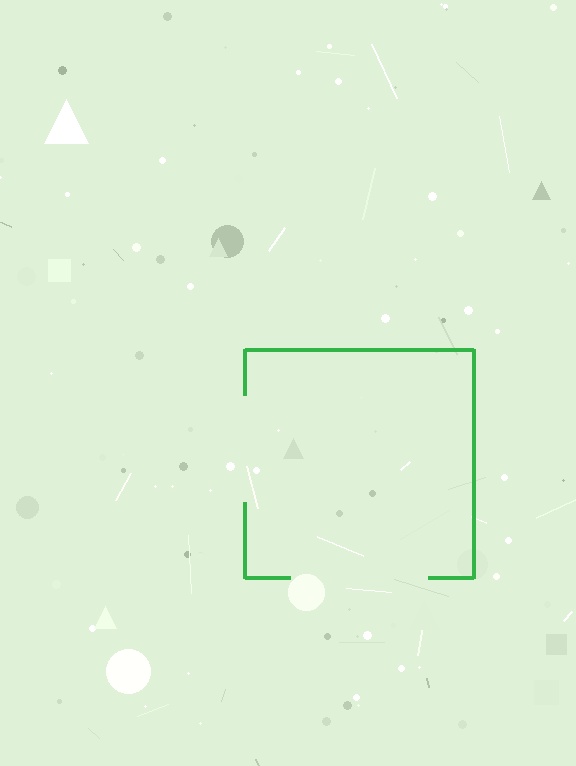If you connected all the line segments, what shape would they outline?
They would outline a square.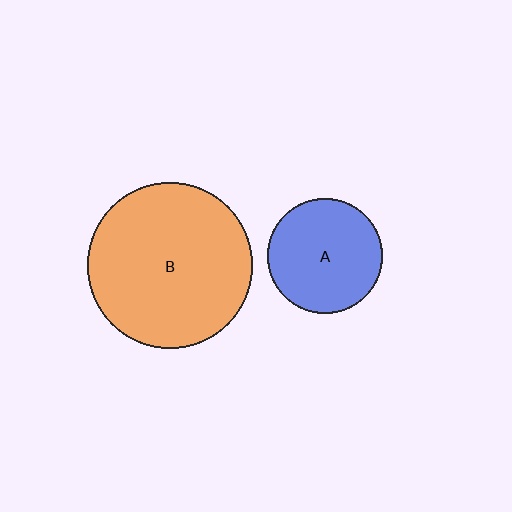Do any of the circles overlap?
No, none of the circles overlap.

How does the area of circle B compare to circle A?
Approximately 2.1 times.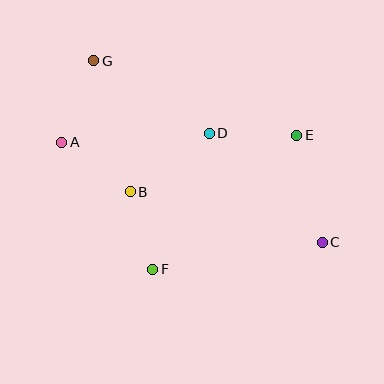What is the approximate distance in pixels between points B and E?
The distance between B and E is approximately 176 pixels.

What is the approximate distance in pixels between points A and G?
The distance between A and G is approximately 88 pixels.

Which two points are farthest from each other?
Points C and G are farthest from each other.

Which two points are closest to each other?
Points B and F are closest to each other.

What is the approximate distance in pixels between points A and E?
The distance between A and E is approximately 235 pixels.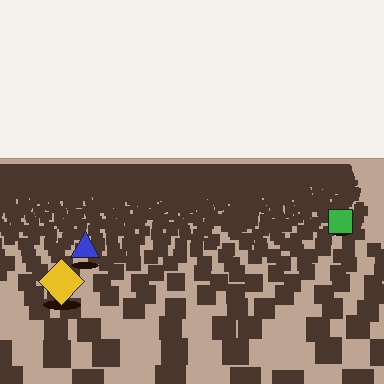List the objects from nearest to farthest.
From nearest to farthest: the yellow diamond, the blue triangle, the green square.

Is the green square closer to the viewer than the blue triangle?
No. The blue triangle is closer — you can tell from the texture gradient: the ground texture is coarser near it.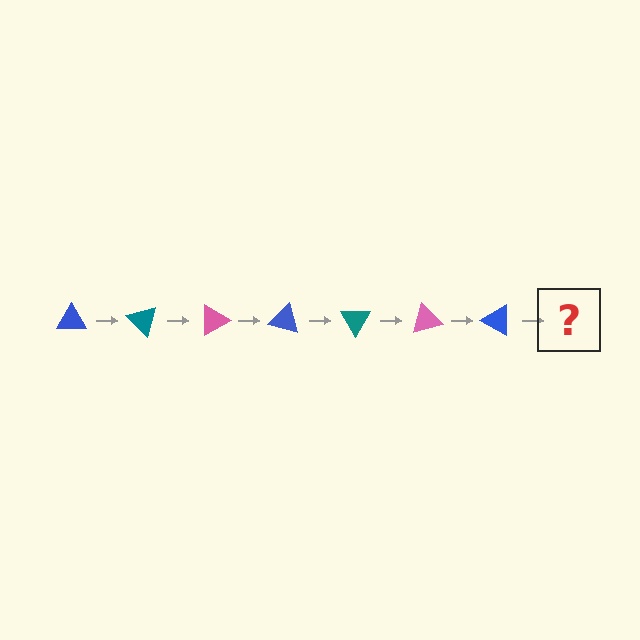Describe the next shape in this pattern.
It should be a teal triangle, rotated 315 degrees from the start.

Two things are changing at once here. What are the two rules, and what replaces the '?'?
The two rules are that it rotates 45 degrees each step and the color cycles through blue, teal, and pink. The '?' should be a teal triangle, rotated 315 degrees from the start.